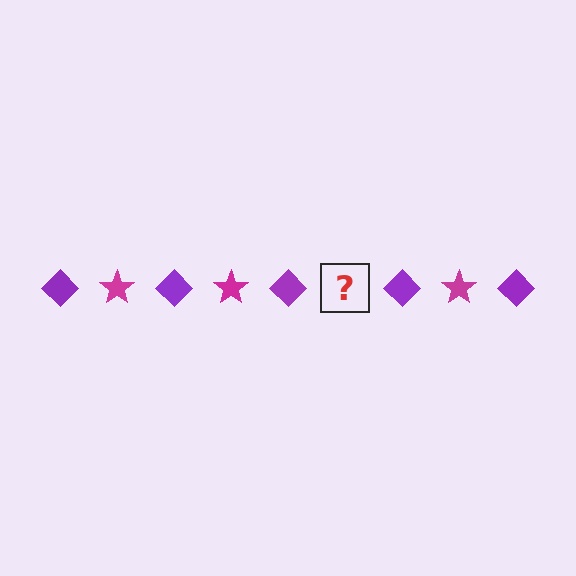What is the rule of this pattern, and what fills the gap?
The rule is that the pattern alternates between purple diamond and magenta star. The gap should be filled with a magenta star.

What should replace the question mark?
The question mark should be replaced with a magenta star.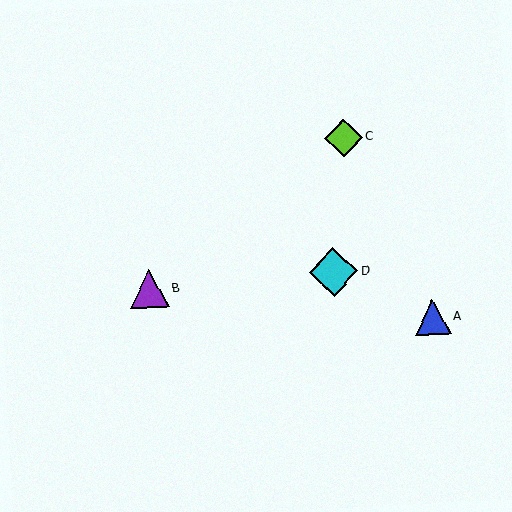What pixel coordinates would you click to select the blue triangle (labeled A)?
Click at (432, 317) to select the blue triangle A.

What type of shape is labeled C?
Shape C is a lime diamond.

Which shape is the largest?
The cyan diamond (labeled D) is the largest.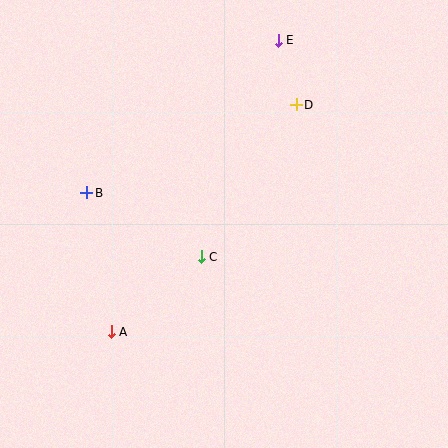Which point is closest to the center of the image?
Point C at (201, 257) is closest to the center.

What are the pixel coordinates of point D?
Point D is at (296, 105).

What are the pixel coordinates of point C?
Point C is at (201, 257).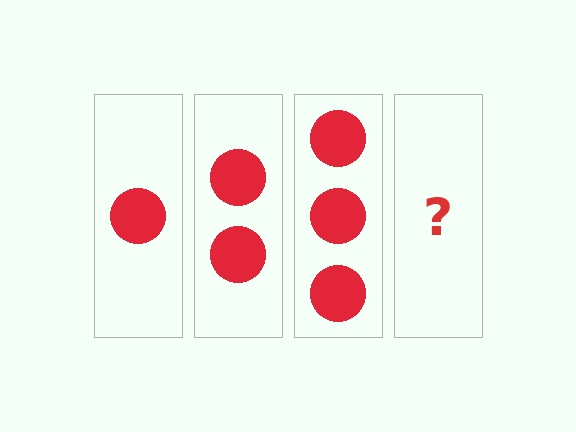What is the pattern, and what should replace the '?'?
The pattern is that each step adds one more circle. The '?' should be 4 circles.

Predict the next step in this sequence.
The next step is 4 circles.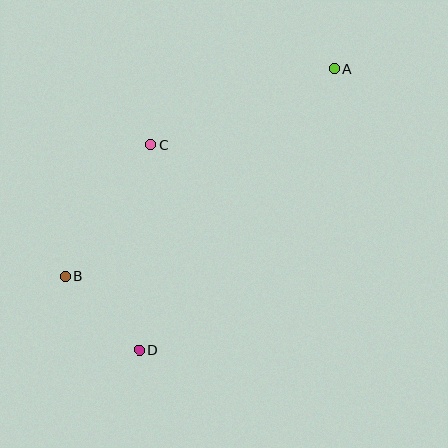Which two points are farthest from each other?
Points A and D are farthest from each other.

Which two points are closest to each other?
Points B and D are closest to each other.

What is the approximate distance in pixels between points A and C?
The distance between A and C is approximately 198 pixels.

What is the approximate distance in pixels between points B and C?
The distance between B and C is approximately 158 pixels.